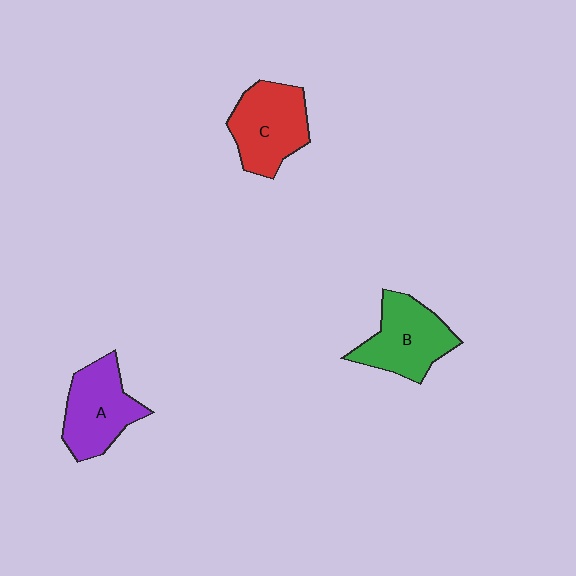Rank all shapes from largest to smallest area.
From largest to smallest: C (red), B (green), A (purple).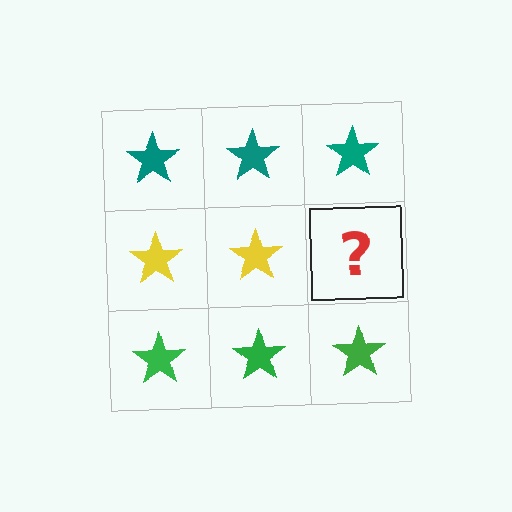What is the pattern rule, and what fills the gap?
The rule is that each row has a consistent color. The gap should be filled with a yellow star.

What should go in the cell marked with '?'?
The missing cell should contain a yellow star.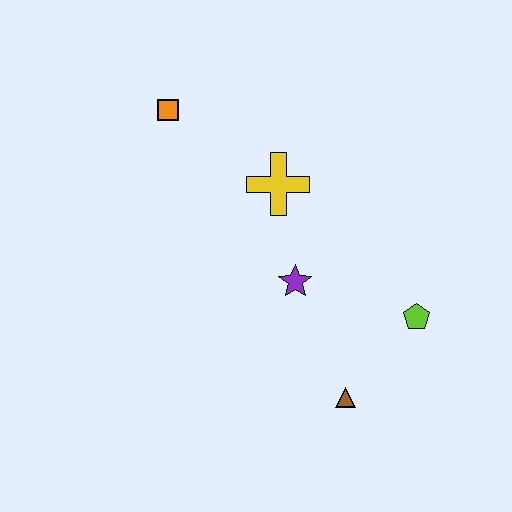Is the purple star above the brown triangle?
Yes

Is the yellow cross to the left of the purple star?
Yes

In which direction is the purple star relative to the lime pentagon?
The purple star is to the left of the lime pentagon.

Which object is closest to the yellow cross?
The purple star is closest to the yellow cross.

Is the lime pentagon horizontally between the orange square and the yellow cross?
No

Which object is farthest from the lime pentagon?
The orange square is farthest from the lime pentagon.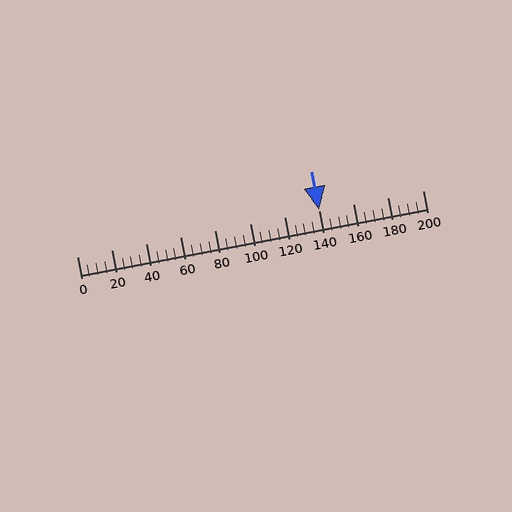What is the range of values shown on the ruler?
The ruler shows values from 0 to 200.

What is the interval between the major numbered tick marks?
The major tick marks are spaced 20 units apart.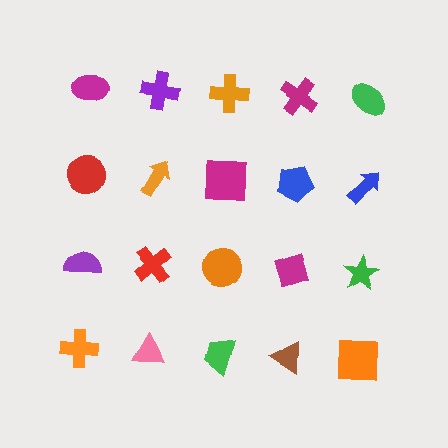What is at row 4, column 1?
An orange cross.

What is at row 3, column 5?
A green star.